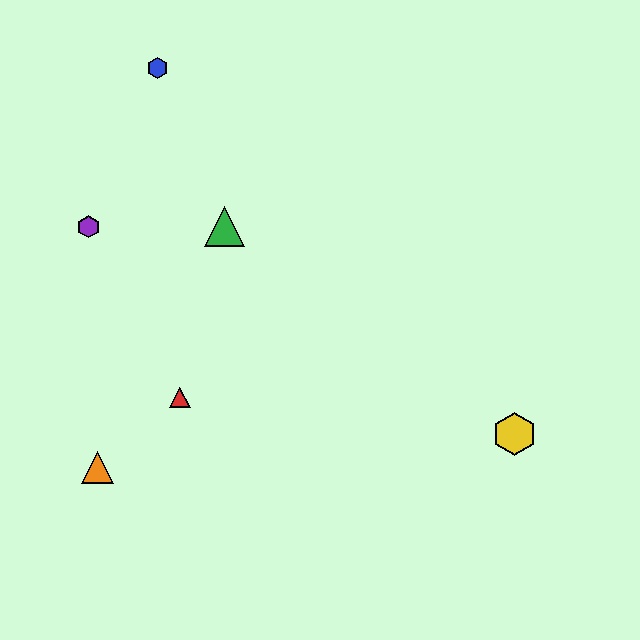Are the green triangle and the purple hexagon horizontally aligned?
Yes, both are at y≈227.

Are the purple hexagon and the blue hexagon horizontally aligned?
No, the purple hexagon is at y≈227 and the blue hexagon is at y≈68.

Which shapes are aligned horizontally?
The green triangle, the purple hexagon are aligned horizontally.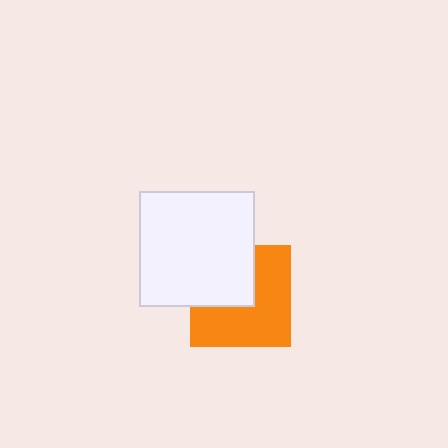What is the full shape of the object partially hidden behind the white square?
The partially hidden object is an orange square.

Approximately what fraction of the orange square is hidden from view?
Roughly 39% of the orange square is hidden behind the white square.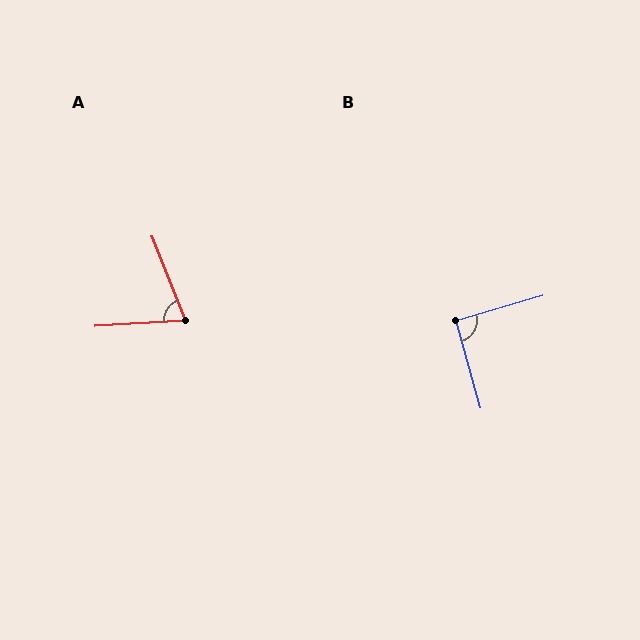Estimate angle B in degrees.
Approximately 91 degrees.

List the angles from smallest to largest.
A (72°), B (91°).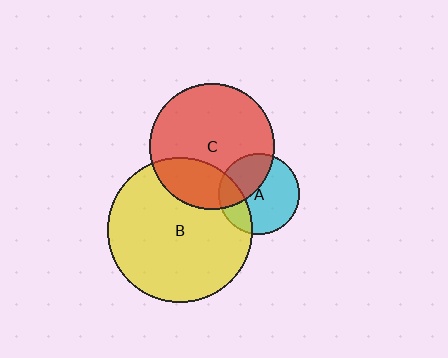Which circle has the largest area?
Circle B (yellow).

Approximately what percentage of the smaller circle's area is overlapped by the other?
Approximately 25%.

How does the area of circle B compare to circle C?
Approximately 1.3 times.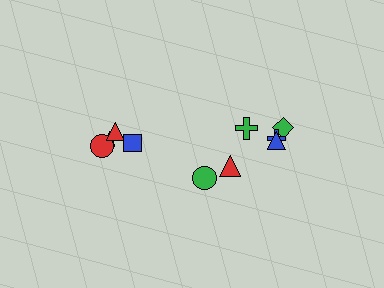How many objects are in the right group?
There are 6 objects.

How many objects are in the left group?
There are 4 objects.